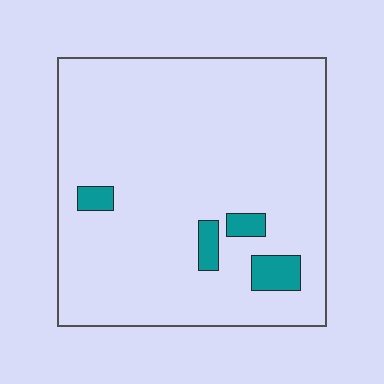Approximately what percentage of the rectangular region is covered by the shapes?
Approximately 5%.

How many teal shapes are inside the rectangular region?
4.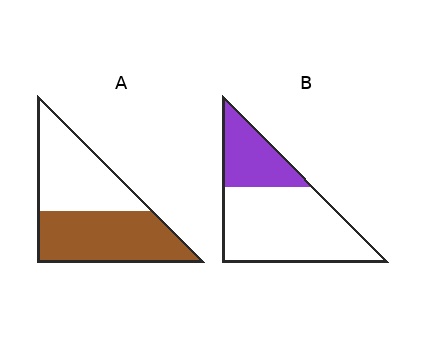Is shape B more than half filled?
No.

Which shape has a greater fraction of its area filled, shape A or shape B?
Shape A.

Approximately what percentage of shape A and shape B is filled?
A is approximately 50% and B is approximately 30%.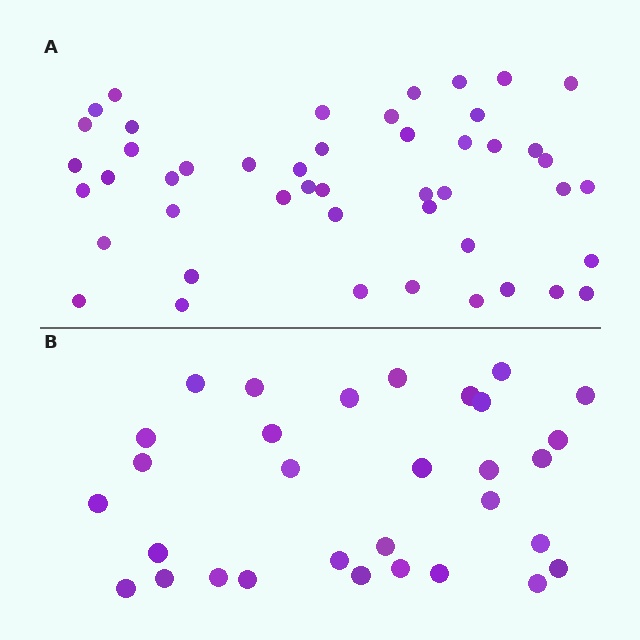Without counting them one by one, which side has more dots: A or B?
Region A (the top region) has more dots.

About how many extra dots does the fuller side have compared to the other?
Region A has approximately 15 more dots than region B.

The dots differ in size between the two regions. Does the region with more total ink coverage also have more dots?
No. Region B has more total ink coverage because its dots are larger, but region A actually contains more individual dots. Total area can be misleading — the number of items is what matters here.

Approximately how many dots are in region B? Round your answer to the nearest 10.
About 30 dots. (The exact count is 31, which rounds to 30.)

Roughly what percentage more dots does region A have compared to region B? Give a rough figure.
About 50% more.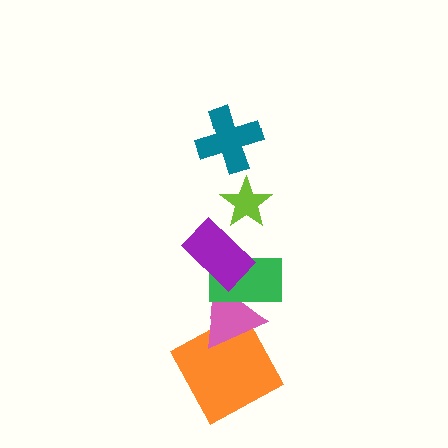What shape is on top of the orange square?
The pink triangle is on top of the orange square.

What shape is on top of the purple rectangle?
The lime star is on top of the purple rectangle.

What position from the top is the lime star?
The lime star is 2nd from the top.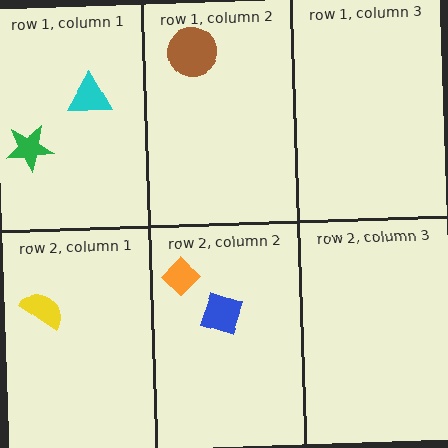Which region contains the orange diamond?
The row 2, column 2 region.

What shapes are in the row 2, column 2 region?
The blue square, the orange diamond.